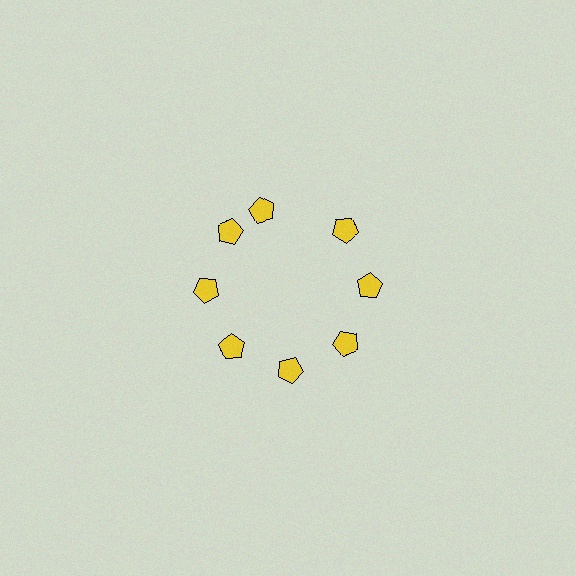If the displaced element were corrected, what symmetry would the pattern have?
It would have 8-fold rotational symmetry — the pattern would map onto itself every 45 degrees.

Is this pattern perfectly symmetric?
No. The 8 yellow pentagons are arranged in a ring, but one element near the 12 o'clock position is rotated out of alignment along the ring, breaking the 8-fold rotational symmetry.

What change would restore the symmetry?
The symmetry would be restored by rotating it back into even spacing with its neighbors so that all 8 pentagons sit at equal angles and equal distance from the center.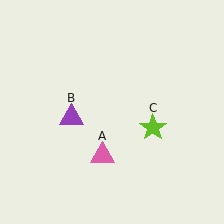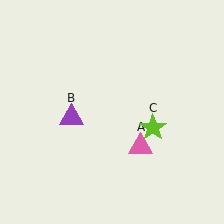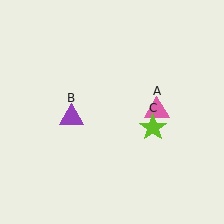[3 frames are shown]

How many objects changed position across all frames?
1 object changed position: pink triangle (object A).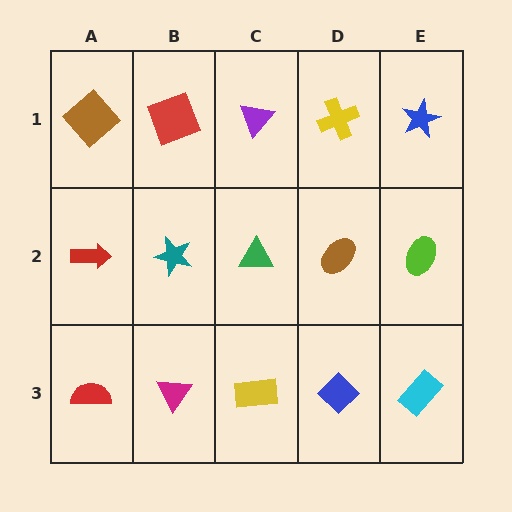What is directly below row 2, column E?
A cyan rectangle.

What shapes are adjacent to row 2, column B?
A red square (row 1, column B), a magenta triangle (row 3, column B), a red arrow (row 2, column A), a green triangle (row 2, column C).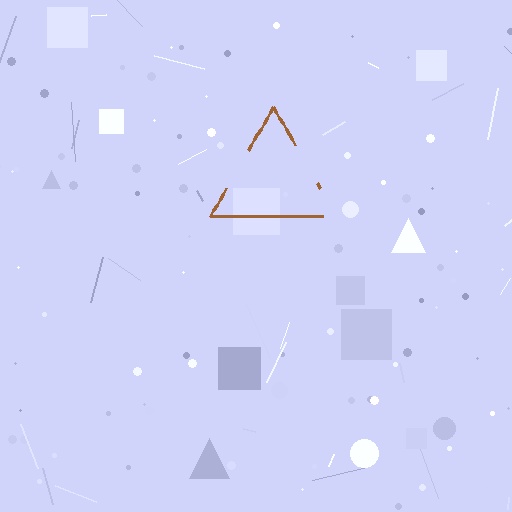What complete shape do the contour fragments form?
The contour fragments form a triangle.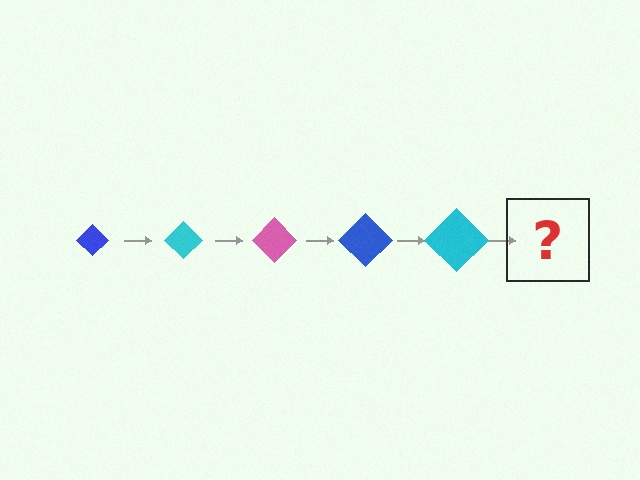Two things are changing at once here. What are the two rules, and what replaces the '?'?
The two rules are that the diamond grows larger each step and the color cycles through blue, cyan, and pink. The '?' should be a pink diamond, larger than the previous one.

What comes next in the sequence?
The next element should be a pink diamond, larger than the previous one.